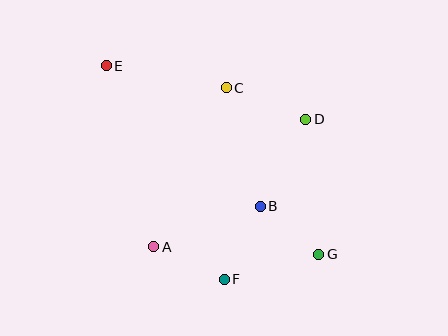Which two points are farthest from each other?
Points E and G are farthest from each other.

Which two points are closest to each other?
Points B and G are closest to each other.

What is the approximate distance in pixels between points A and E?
The distance between A and E is approximately 187 pixels.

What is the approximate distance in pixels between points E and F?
The distance between E and F is approximately 244 pixels.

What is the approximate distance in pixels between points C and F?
The distance between C and F is approximately 191 pixels.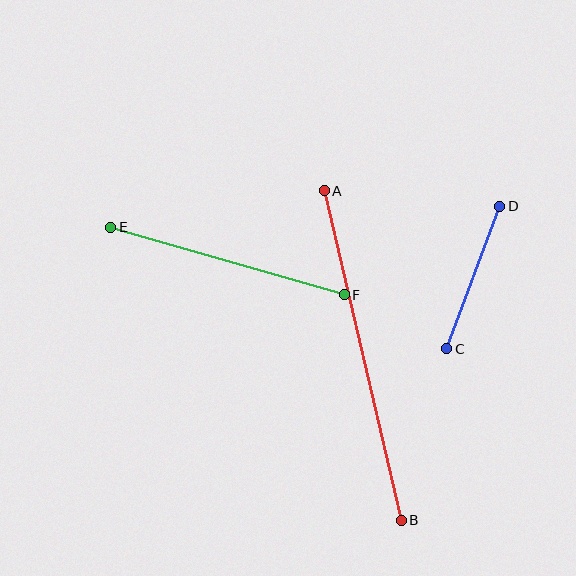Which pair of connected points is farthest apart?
Points A and B are farthest apart.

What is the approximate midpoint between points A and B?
The midpoint is at approximately (363, 356) pixels.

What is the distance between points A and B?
The distance is approximately 338 pixels.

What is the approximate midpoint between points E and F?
The midpoint is at approximately (227, 261) pixels.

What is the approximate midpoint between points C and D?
The midpoint is at approximately (473, 277) pixels.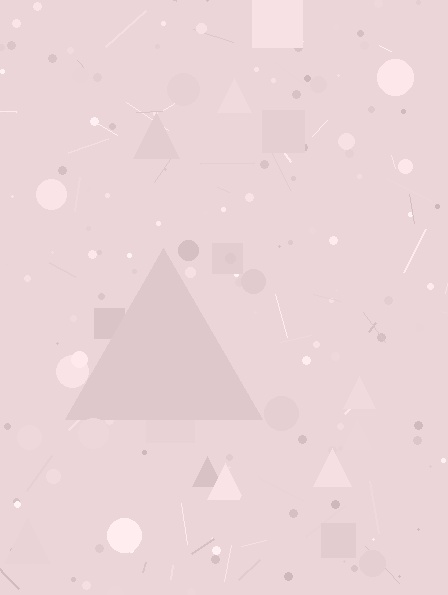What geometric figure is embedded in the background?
A triangle is embedded in the background.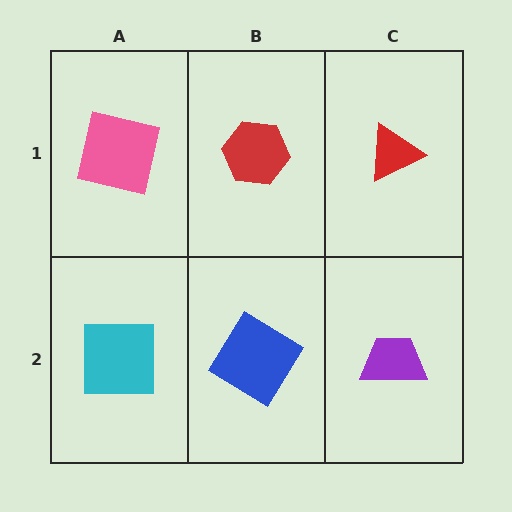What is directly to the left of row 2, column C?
A blue diamond.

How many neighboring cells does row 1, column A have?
2.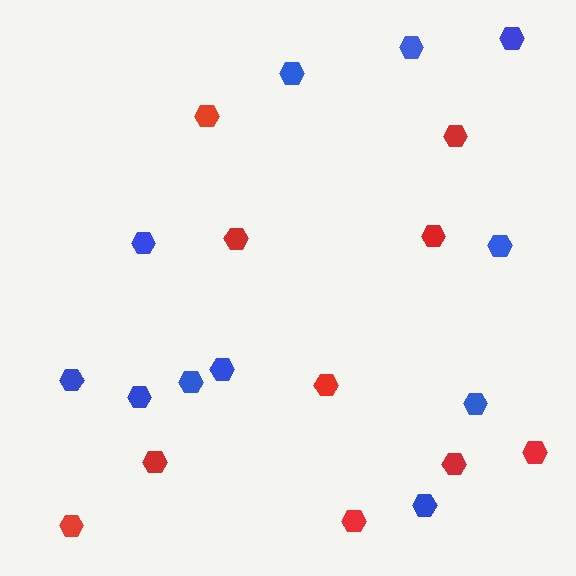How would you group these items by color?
There are 2 groups: one group of red hexagons (10) and one group of blue hexagons (11).